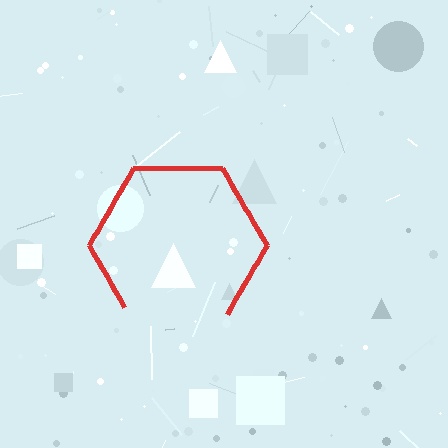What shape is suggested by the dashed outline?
The dashed outline suggests a hexagon.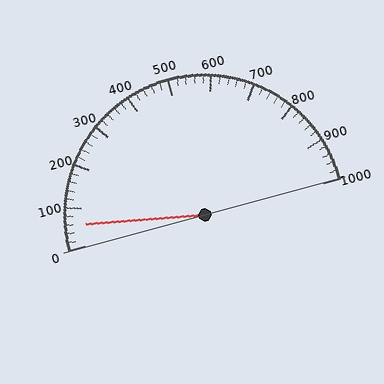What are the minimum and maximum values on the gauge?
The gauge ranges from 0 to 1000.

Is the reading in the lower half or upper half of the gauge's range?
The reading is in the lower half of the range (0 to 1000).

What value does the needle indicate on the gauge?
The needle indicates approximately 60.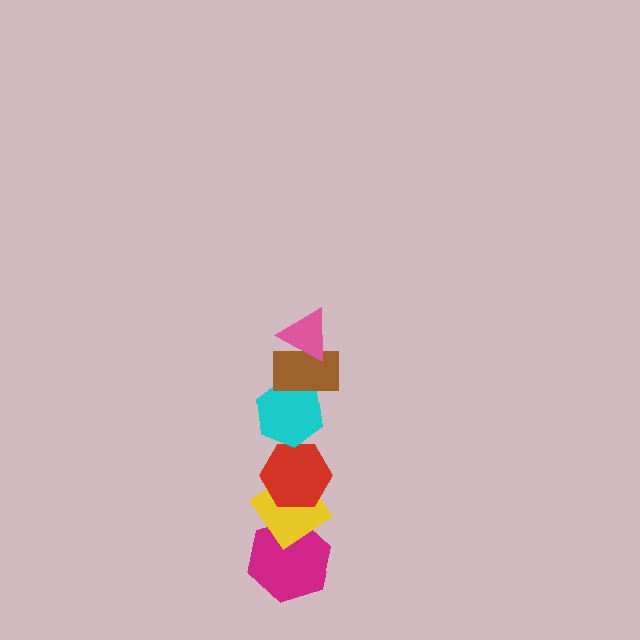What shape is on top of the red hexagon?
The cyan hexagon is on top of the red hexagon.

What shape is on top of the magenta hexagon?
The yellow diamond is on top of the magenta hexagon.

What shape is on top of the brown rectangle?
The pink triangle is on top of the brown rectangle.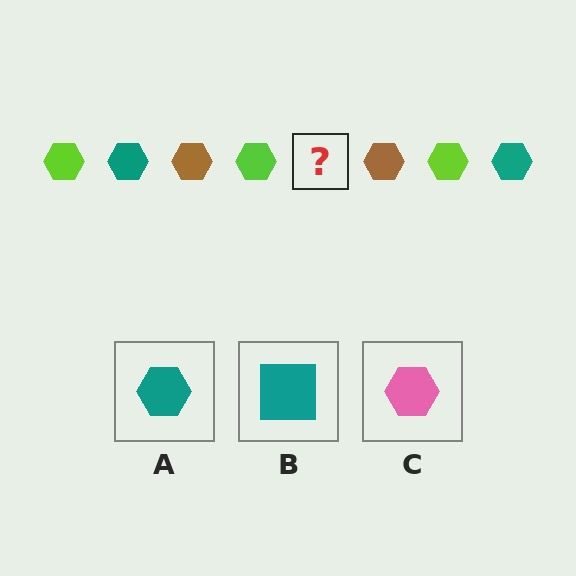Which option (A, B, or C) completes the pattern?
A.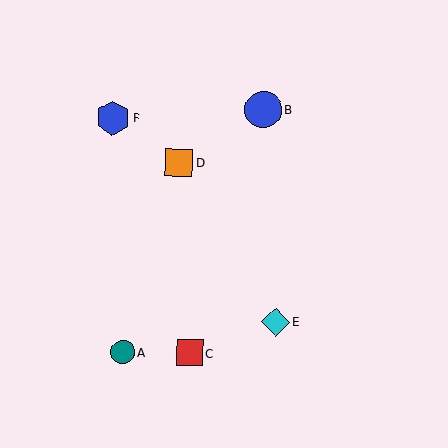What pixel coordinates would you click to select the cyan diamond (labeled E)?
Click at (275, 322) to select the cyan diamond E.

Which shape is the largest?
The blue circle (labeled B) is the largest.